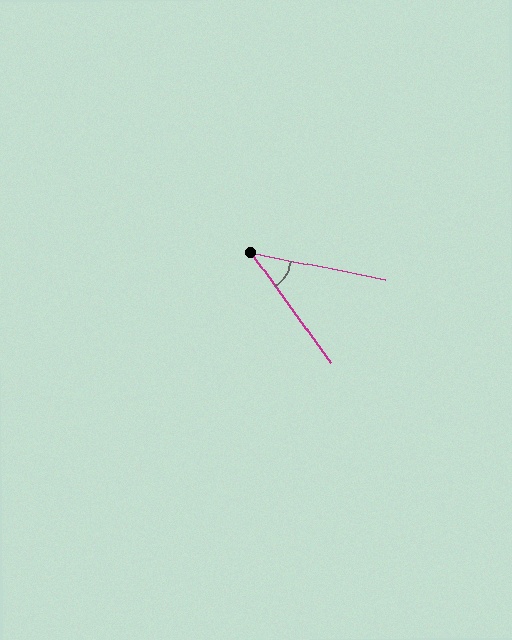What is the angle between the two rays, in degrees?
Approximately 42 degrees.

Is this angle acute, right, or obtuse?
It is acute.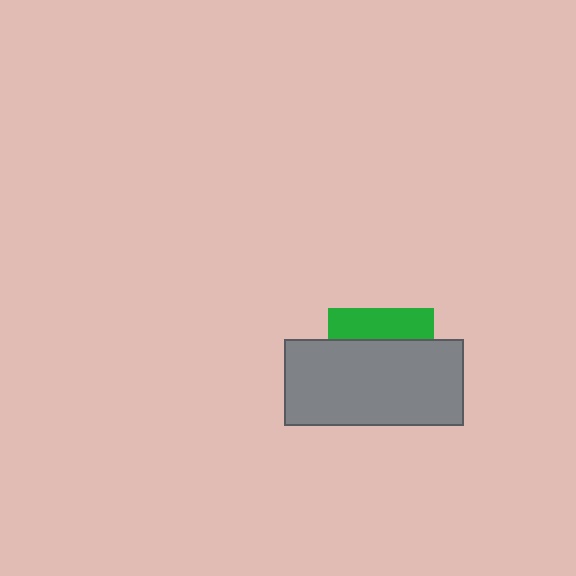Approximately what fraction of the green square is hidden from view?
Roughly 70% of the green square is hidden behind the gray rectangle.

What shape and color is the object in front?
The object in front is a gray rectangle.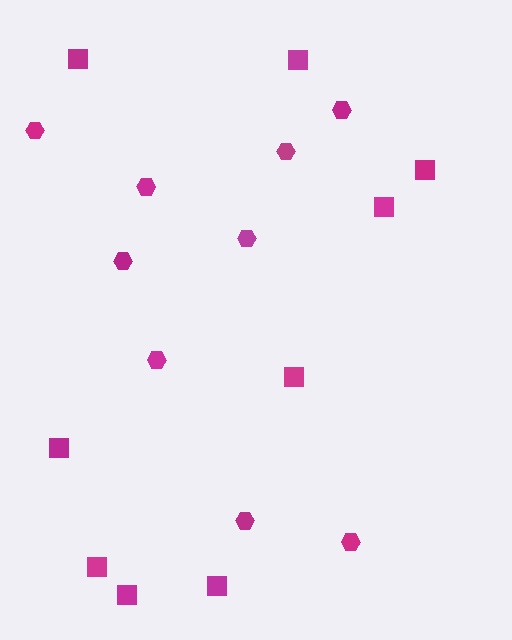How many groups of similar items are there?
There are 2 groups: one group of hexagons (9) and one group of squares (9).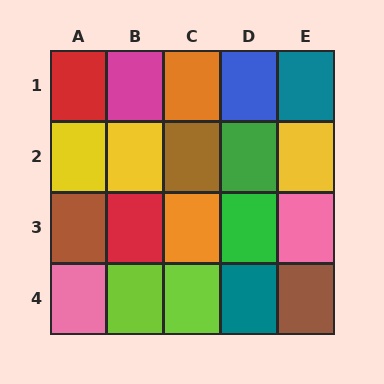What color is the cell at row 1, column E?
Teal.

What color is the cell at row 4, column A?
Pink.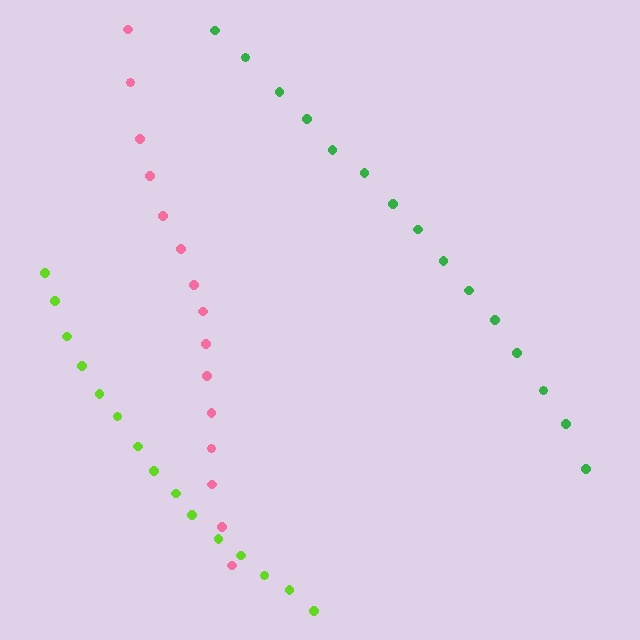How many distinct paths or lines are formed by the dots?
There are 3 distinct paths.